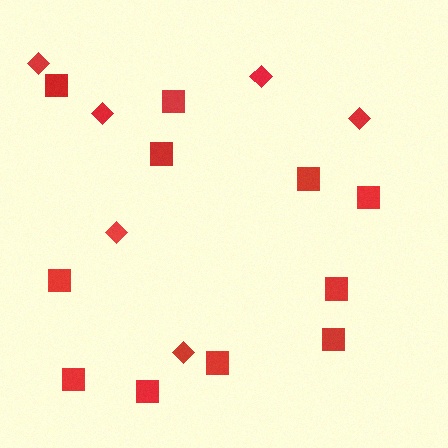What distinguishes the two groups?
There are 2 groups: one group of squares (11) and one group of diamonds (6).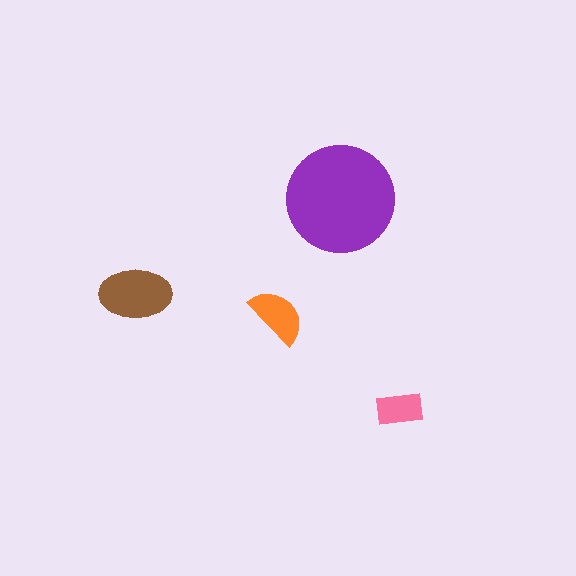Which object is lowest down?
The pink rectangle is bottommost.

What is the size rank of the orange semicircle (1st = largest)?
3rd.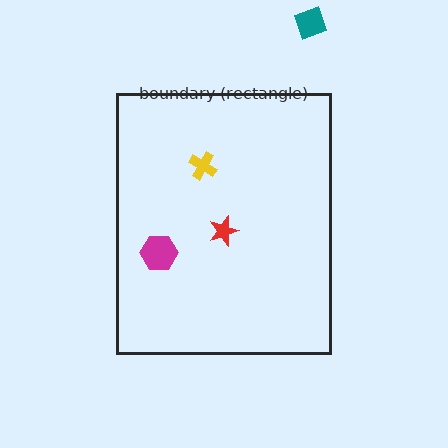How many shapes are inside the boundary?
3 inside, 1 outside.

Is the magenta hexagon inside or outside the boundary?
Inside.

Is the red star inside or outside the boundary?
Inside.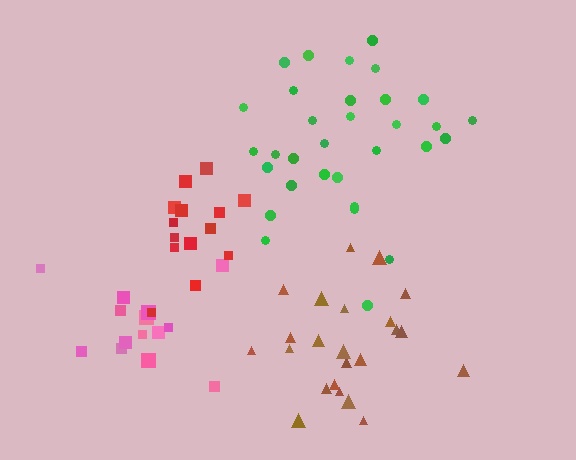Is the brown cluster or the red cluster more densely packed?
Red.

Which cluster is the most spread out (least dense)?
Pink.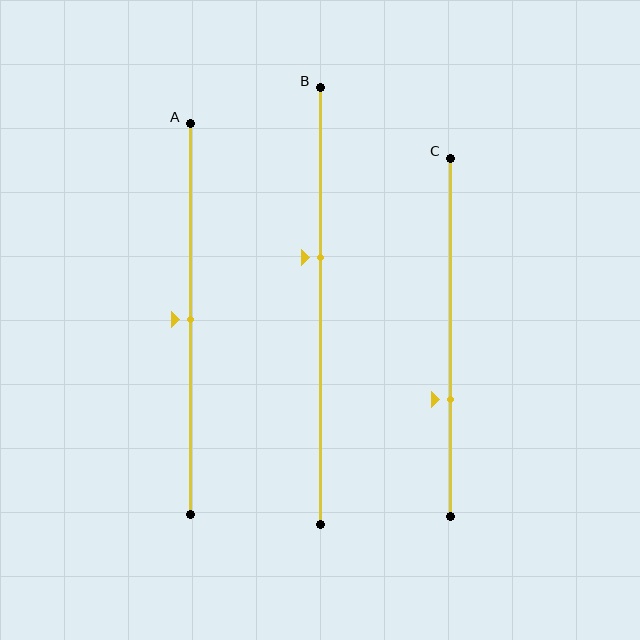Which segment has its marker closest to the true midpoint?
Segment A has its marker closest to the true midpoint.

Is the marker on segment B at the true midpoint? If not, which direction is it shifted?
No, the marker on segment B is shifted upward by about 11% of the segment length.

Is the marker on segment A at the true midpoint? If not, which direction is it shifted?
Yes, the marker on segment A is at the true midpoint.